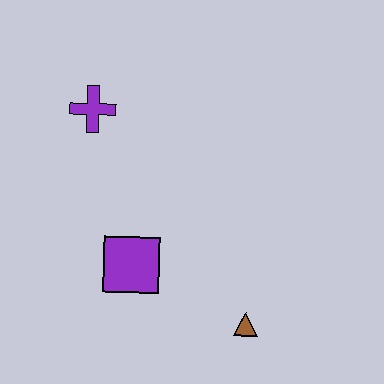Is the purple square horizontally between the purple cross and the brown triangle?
Yes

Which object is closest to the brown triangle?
The purple square is closest to the brown triangle.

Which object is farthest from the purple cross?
The brown triangle is farthest from the purple cross.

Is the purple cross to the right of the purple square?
No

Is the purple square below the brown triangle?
No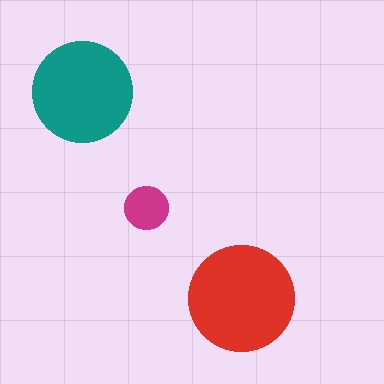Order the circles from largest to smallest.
the red one, the teal one, the magenta one.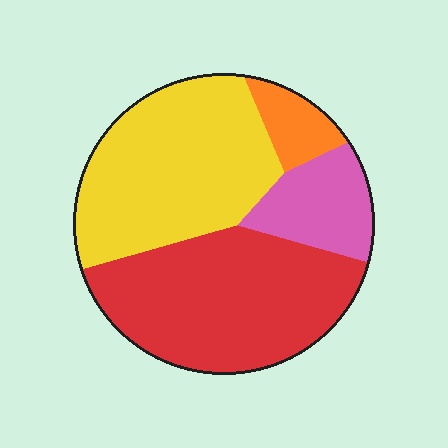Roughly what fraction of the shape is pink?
Pink covers about 15% of the shape.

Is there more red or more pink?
Red.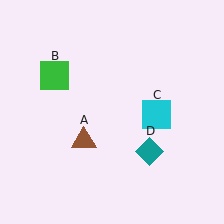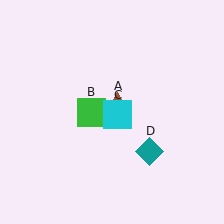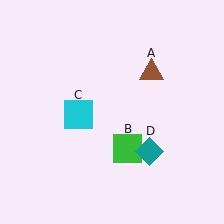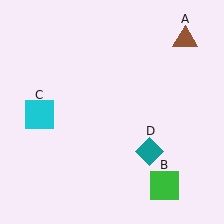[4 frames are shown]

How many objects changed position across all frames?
3 objects changed position: brown triangle (object A), green square (object B), cyan square (object C).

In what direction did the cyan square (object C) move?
The cyan square (object C) moved left.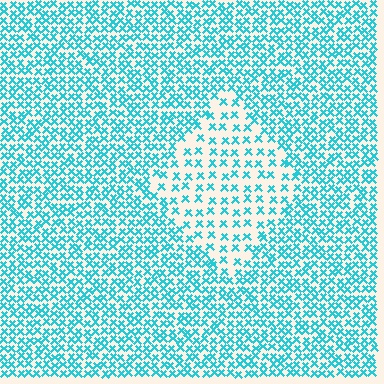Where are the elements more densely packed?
The elements are more densely packed outside the diamond boundary.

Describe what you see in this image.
The image contains small cyan elements arranged at two different densities. A diamond-shaped region is visible where the elements are less densely packed than the surrounding area.